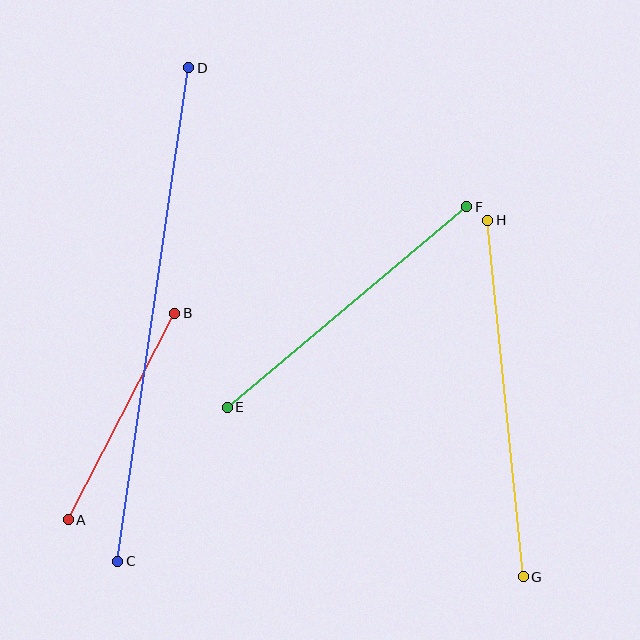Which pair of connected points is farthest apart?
Points C and D are farthest apart.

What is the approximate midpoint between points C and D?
The midpoint is at approximately (153, 314) pixels.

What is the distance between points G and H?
The distance is approximately 358 pixels.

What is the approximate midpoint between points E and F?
The midpoint is at approximately (347, 307) pixels.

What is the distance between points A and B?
The distance is approximately 232 pixels.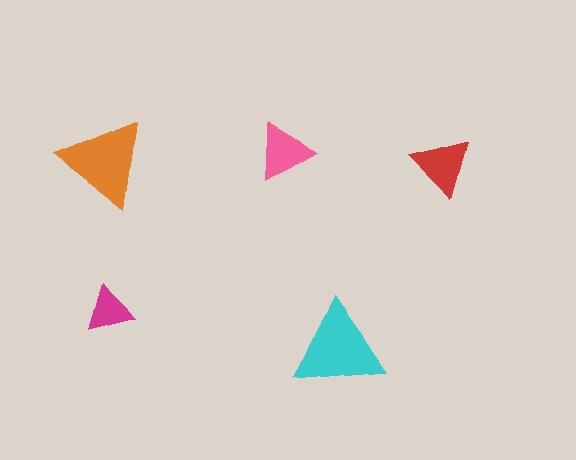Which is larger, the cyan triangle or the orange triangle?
The cyan one.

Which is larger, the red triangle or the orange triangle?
The orange one.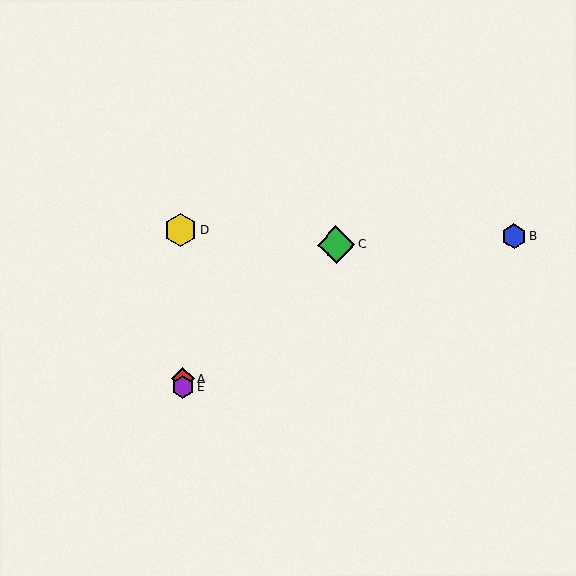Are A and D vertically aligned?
Yes, both are at x≈183.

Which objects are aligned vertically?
Objects A, D, E are aligned vertically.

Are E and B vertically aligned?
No, E is at x≈183 and B is at x≈514.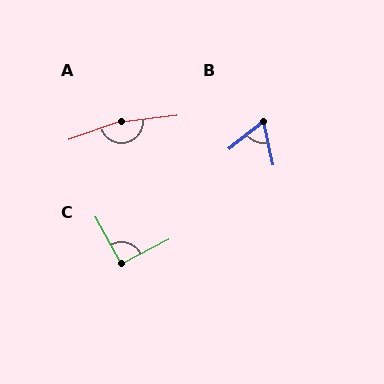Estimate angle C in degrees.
Approximately 90 degrees.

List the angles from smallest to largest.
B (64°), C (90°), A (167°).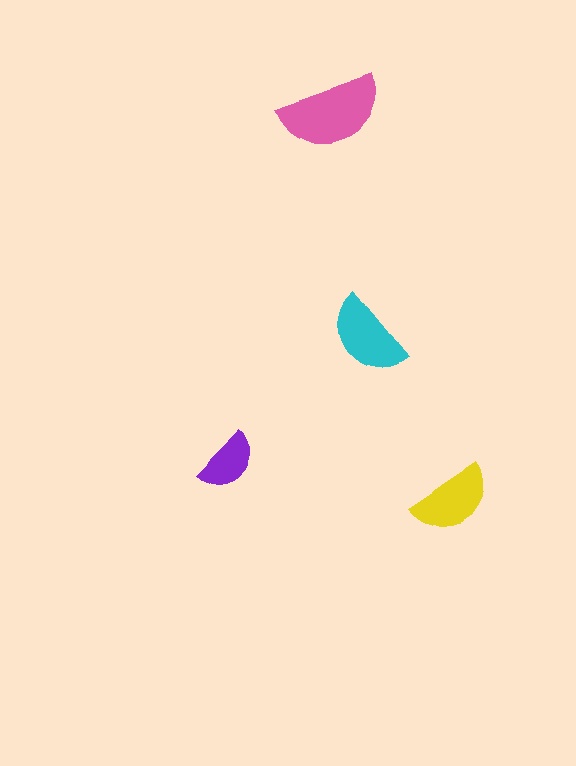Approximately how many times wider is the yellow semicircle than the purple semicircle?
About 1.5 times wider.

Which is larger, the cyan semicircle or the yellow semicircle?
The cyan one.